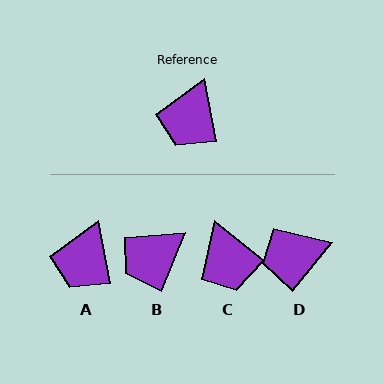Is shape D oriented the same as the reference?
No, it is off by about 50 degrees.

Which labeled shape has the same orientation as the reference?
A.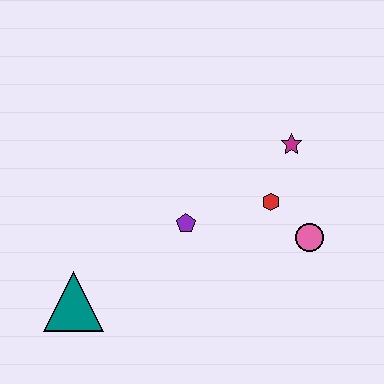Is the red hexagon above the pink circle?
Yes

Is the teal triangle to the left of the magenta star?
Yes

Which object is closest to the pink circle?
The red hexagon is closest to the pink circle.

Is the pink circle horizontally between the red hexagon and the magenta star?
No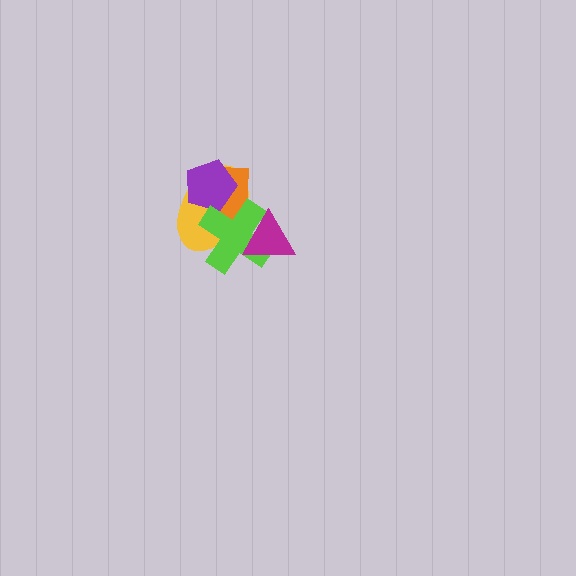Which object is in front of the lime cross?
The magenta triangle is in front of the lime cross.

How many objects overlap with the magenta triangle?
2 objects overlap with the magenta triangle.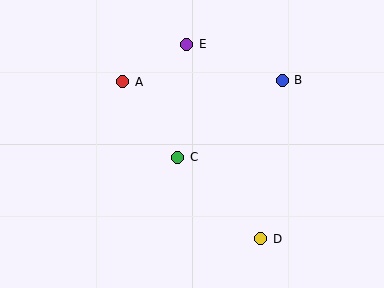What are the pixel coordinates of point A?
Point A is at (123, 82).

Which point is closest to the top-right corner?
Point B is closest to the top-right corner.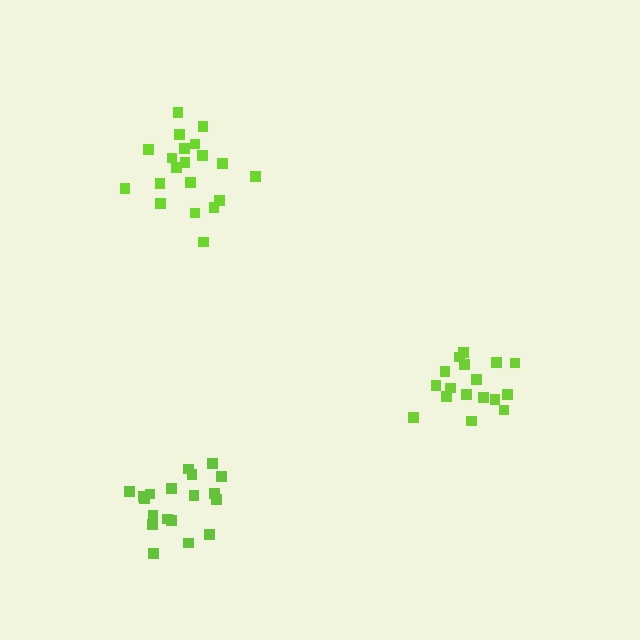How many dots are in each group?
Group 1: 20 dots, Group 2: 19 dots, Group 3: 17 dots (56 total).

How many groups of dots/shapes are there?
There are 3 groups.